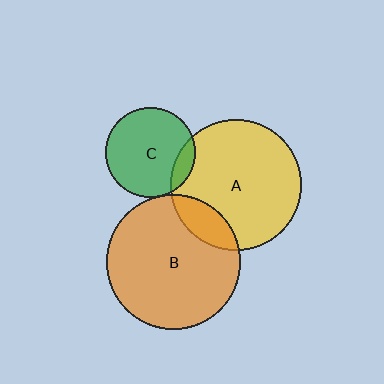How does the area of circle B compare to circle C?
Approximately 2.3 times.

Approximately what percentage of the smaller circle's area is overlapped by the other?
Approximately 5%.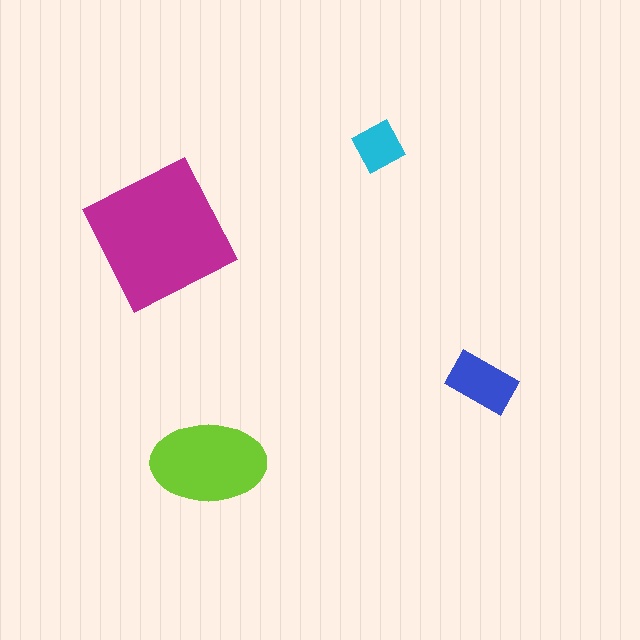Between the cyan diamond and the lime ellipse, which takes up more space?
The lime ellipse.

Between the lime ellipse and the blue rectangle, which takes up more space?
The lime ellipse.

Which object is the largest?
The magenta square.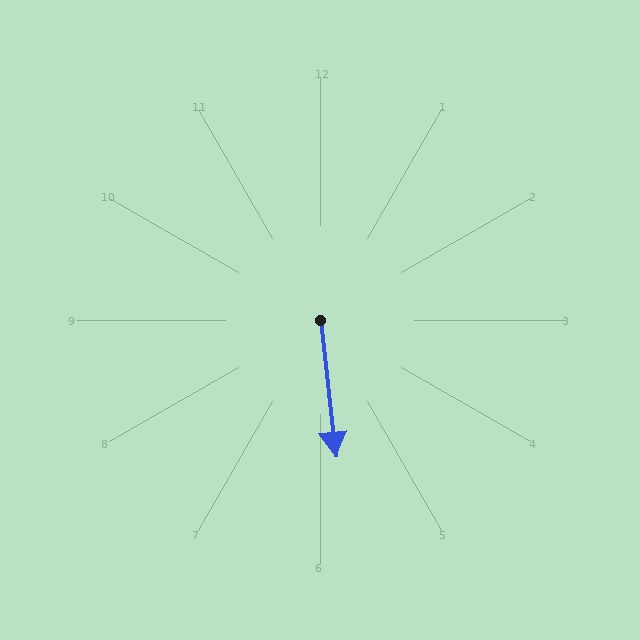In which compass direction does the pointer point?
South.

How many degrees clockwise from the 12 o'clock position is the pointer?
Approximately 174 degrees.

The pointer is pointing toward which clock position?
Roughly 6 o'clock.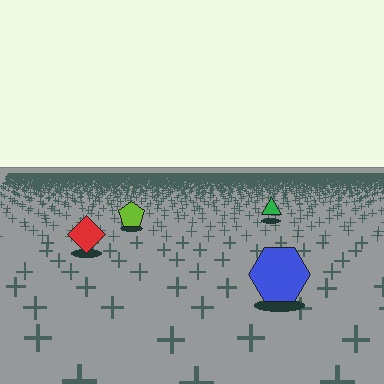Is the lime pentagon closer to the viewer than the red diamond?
No. The red diamond is closer — you can tell from the texture gradient: the ground texture is coarser near it.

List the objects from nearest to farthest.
From nearest to farthest: the blue hexagon, the red diamond, the lime pentagon, the green triangle.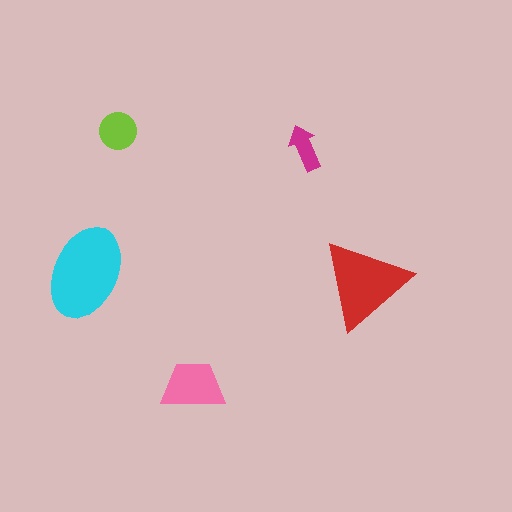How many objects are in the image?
There are 5 objects in the image.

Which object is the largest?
The cyan ellipse.